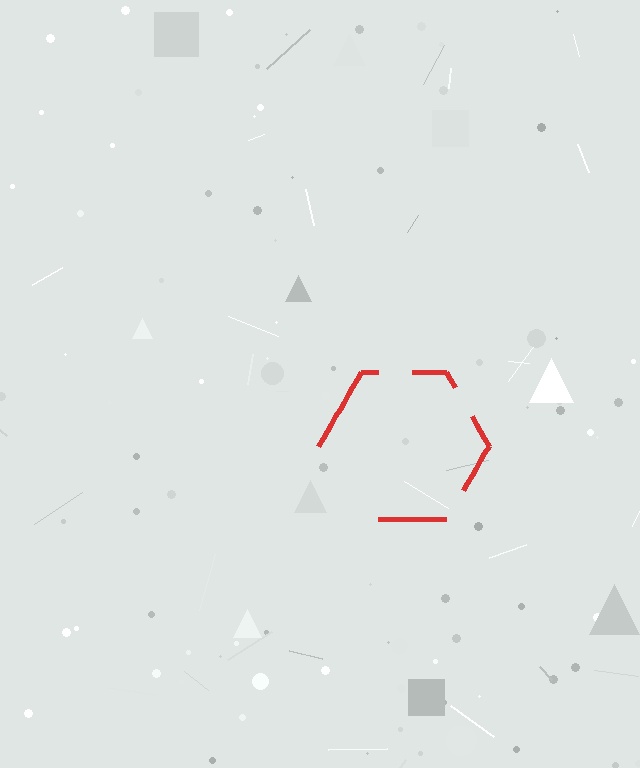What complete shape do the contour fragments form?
The contour fragments form a hexagon.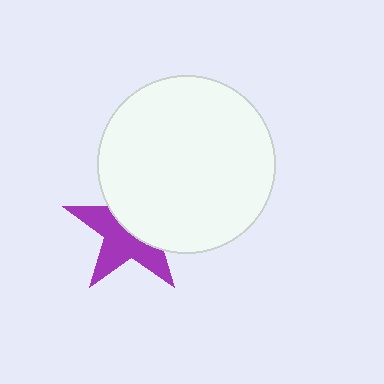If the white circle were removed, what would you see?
You would see the complete purple star.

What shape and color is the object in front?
The object in front is a white circle.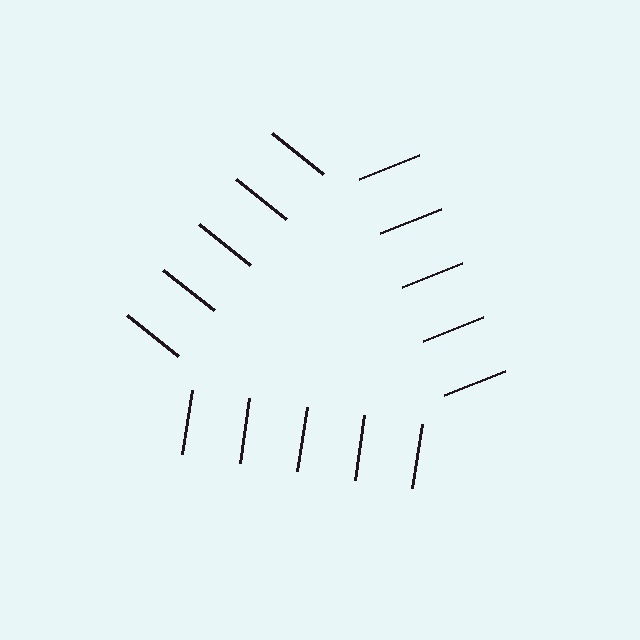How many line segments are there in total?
15 — 5 along each of the 3 edges.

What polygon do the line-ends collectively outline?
An illusory triangle — the line segments terminate on its edges but no continuous stroke is drawn.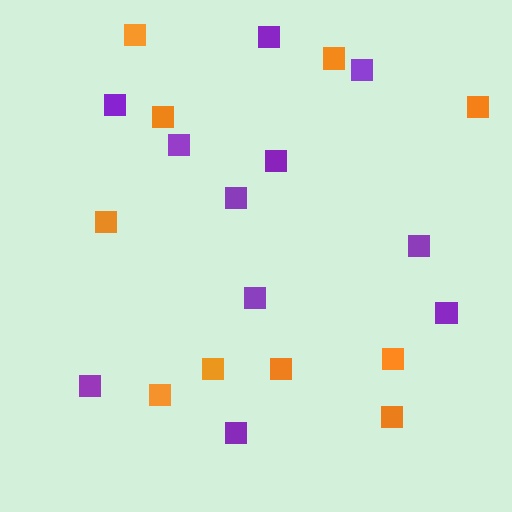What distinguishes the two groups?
There are 2 groups: one group of orange squares (10) and one group of purple squares (11).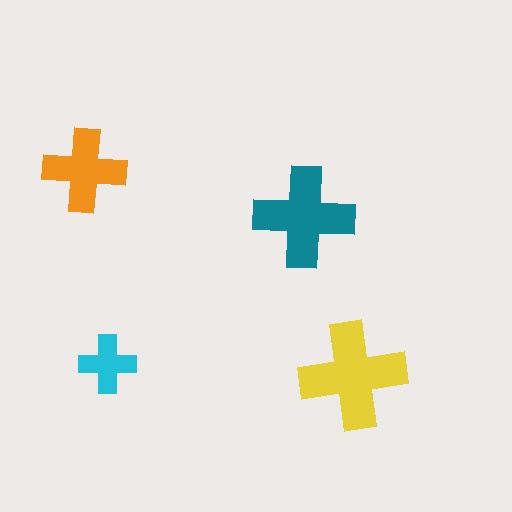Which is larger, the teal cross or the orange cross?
The teal one.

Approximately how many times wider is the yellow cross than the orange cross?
About 1.5 times wider.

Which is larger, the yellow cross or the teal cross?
The yellow one.